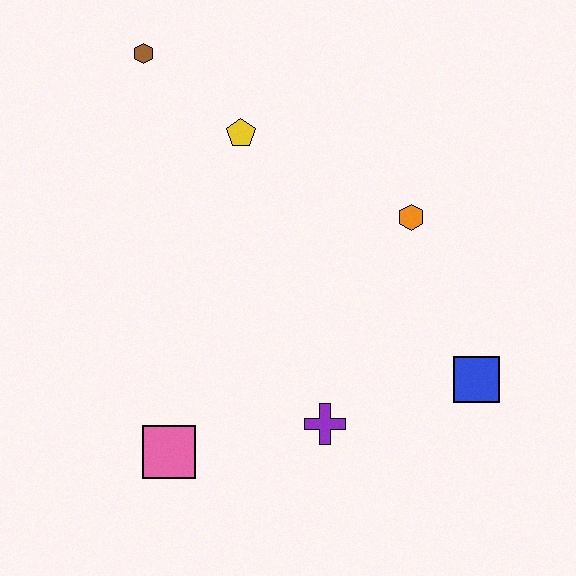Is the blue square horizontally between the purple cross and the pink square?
No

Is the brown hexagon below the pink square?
No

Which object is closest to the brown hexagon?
The yellow pentagon is closest to the brown hexagon.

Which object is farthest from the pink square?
The brown hexagon is farthest from the pink square.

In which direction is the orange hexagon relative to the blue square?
The orange hexagon is above the blue square.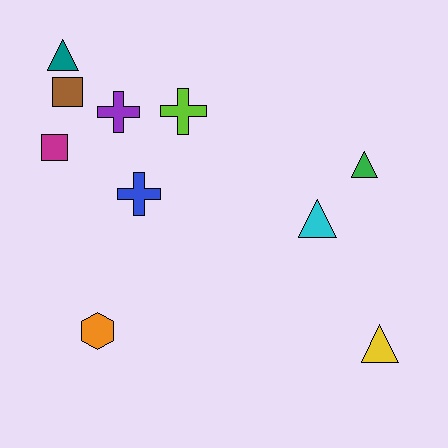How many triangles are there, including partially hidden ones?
There are 4 triangles.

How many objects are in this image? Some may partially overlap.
There are 10 objects.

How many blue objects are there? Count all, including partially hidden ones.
There is 1 blue object.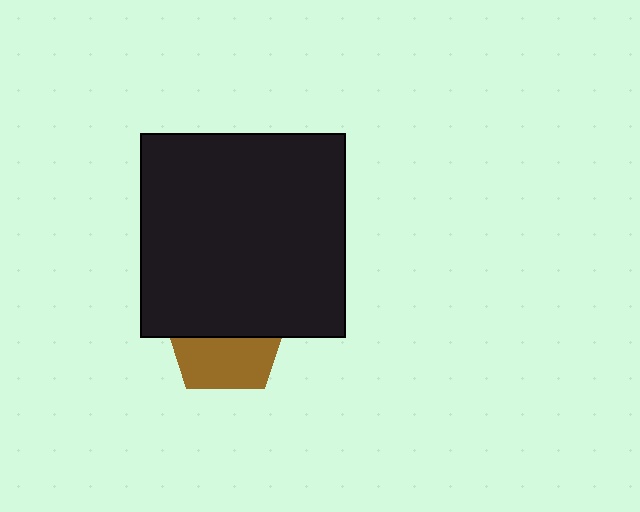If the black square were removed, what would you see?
You would see the complete brown pentagon.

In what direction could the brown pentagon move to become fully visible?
The brown pentagon could move down. That would shift it out from behind the black square entirely.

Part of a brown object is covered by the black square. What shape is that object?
It is a pentagon.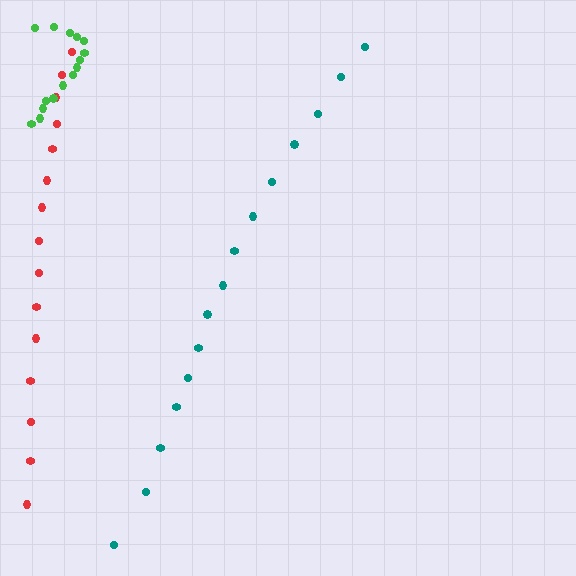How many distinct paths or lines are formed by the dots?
There are 3 distinct paths.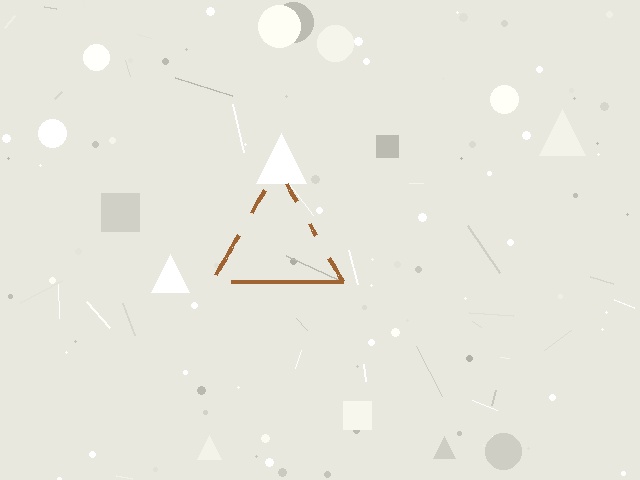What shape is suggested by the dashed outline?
The dashed outline suggests a triangle.